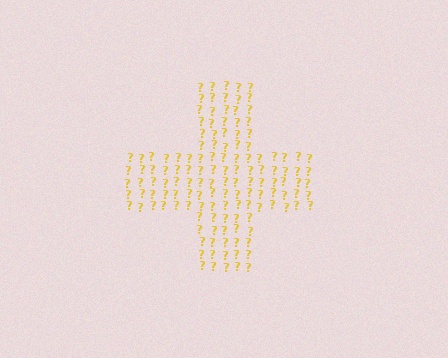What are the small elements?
The small elements are question marks.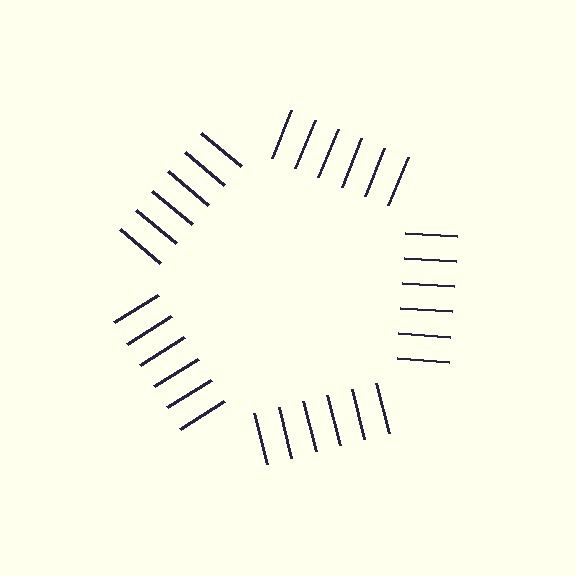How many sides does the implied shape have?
5 sides — the line-ends trace a pentagon.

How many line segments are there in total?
30 — 6 along each of the 5 edges.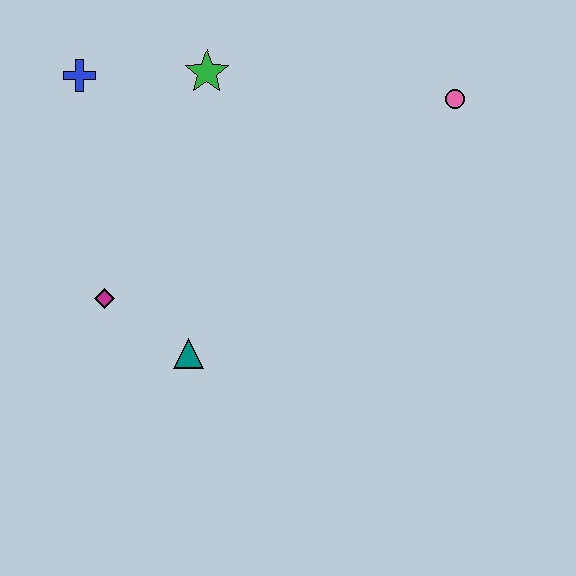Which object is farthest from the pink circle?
The magenta diamond is farthest from the pink circle.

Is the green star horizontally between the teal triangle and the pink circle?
Yes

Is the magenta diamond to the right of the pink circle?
No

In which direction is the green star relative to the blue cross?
The green star is to the right of the blue cross.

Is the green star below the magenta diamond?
No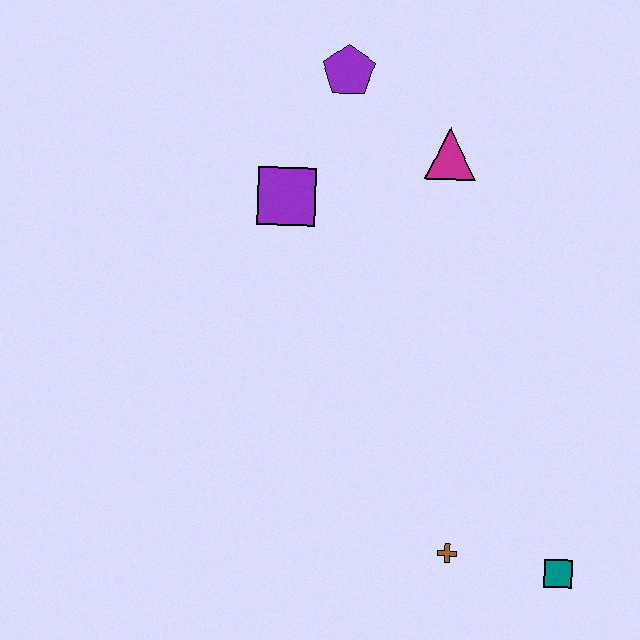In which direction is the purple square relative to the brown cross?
The purple square is above the brown cross.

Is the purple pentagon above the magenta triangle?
Yes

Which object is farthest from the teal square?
The purple pentagon is farthest from the teal square.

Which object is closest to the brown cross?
The teal square is closest to the brown cross.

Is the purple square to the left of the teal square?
Yes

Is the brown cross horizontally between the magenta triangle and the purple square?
No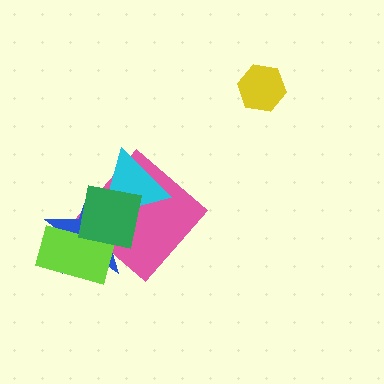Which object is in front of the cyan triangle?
The green square is in front of the cyan triangle.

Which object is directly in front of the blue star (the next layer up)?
The cyan triangle is directly in front of the blue star.